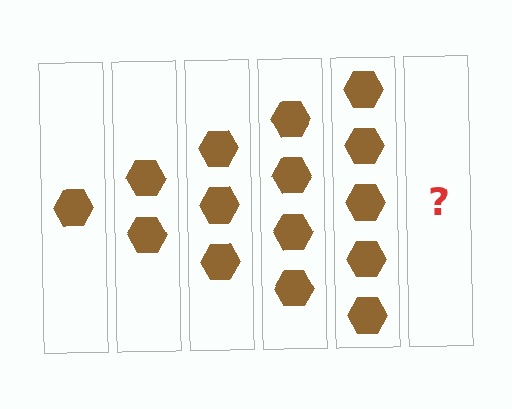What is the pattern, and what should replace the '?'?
The pattern is that each step adds one more hexagon. The '?' should be 6 hexagons.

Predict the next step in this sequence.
The next step is 6 hexagons.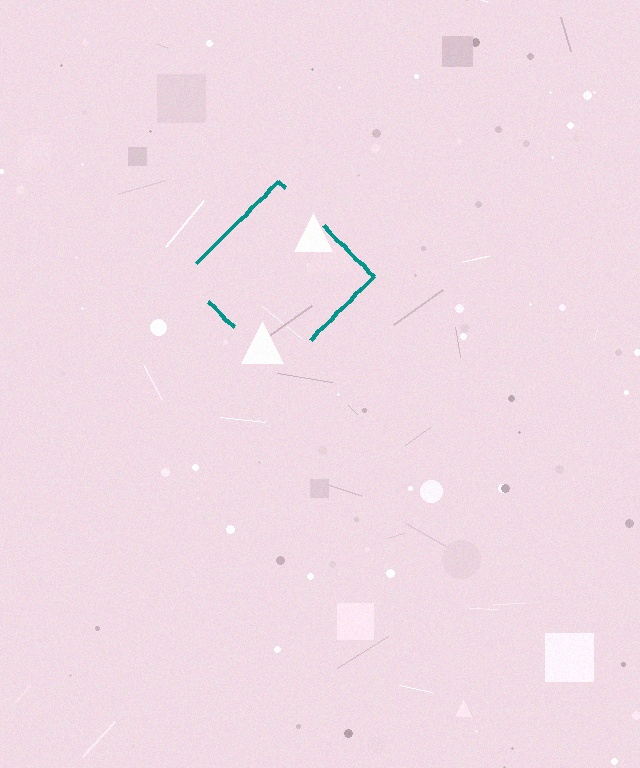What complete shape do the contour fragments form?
The contour fragments form a diamond.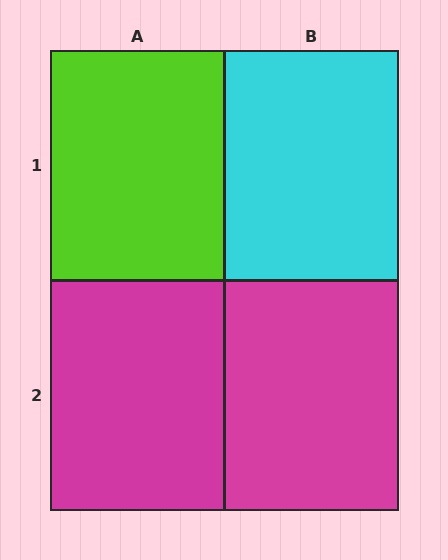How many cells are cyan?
1 cell is cyan.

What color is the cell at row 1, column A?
Lime.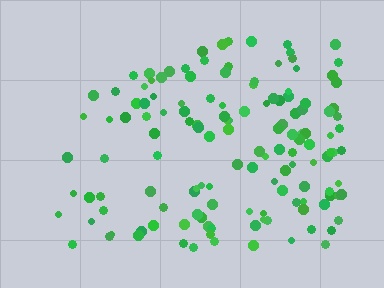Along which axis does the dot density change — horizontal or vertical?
Horizontal.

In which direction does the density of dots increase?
From left to right, with the right side densest.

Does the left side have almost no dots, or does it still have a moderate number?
Still a moderate number, just noticeably fewer than the right.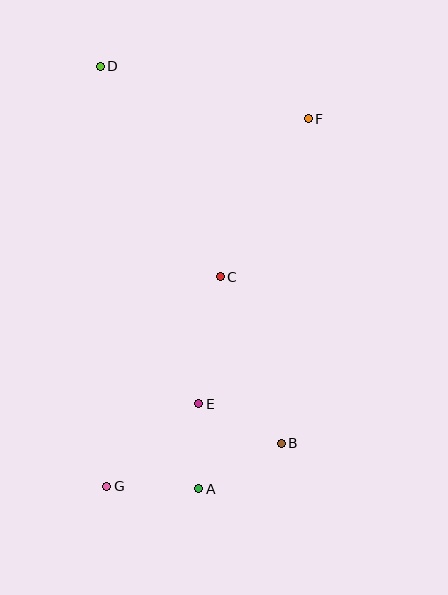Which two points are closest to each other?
Points A and E are closest to each other.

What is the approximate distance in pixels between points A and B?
The distance between A and B is approximately 94 pixels.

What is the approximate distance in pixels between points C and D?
The distance between C and D is approximately 242 pixels.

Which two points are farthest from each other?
Points A and D are farthest from each other.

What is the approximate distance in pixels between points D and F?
The distance between D and F is approximately 214 pixels.